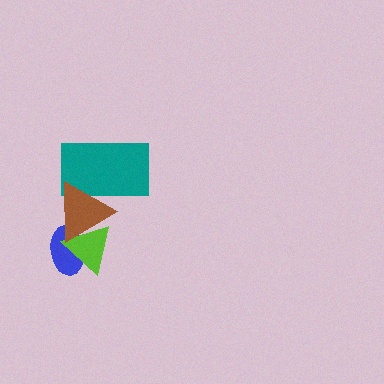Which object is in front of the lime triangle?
The brown triangle is in front of the lime triangle.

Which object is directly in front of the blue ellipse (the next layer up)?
The lime triangle is directly in front of the blue ellipse.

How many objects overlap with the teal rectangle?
1 object overlaps with the teal rectangle.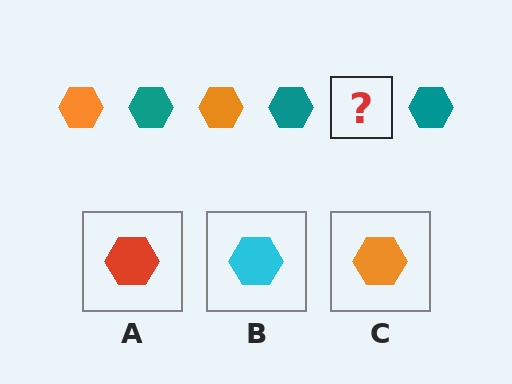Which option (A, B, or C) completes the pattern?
C.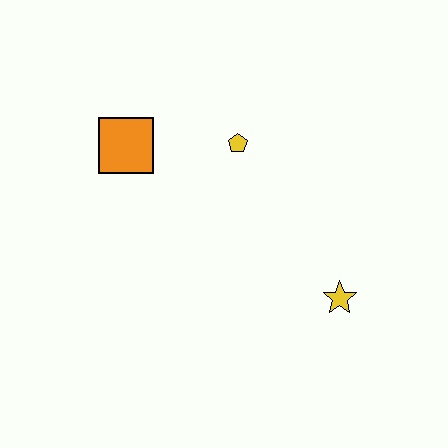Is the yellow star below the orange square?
Yes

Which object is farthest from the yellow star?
The orange square is farthest from the yellow star.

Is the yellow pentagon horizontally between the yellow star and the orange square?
Yes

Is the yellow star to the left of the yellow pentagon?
No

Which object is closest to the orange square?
The yellow pentagon is closest to the orange square.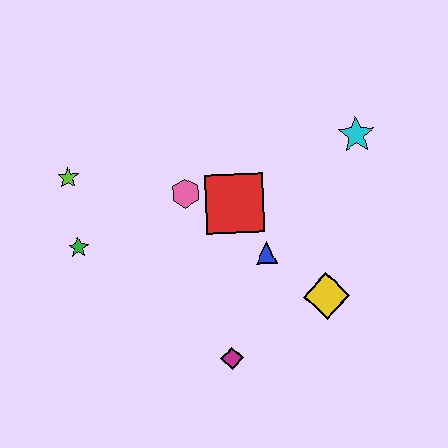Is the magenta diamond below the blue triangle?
Yes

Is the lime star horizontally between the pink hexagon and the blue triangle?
No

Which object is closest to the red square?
The pink hexagon is closest to the red square.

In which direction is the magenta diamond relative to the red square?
The magenta diamond is below the red square.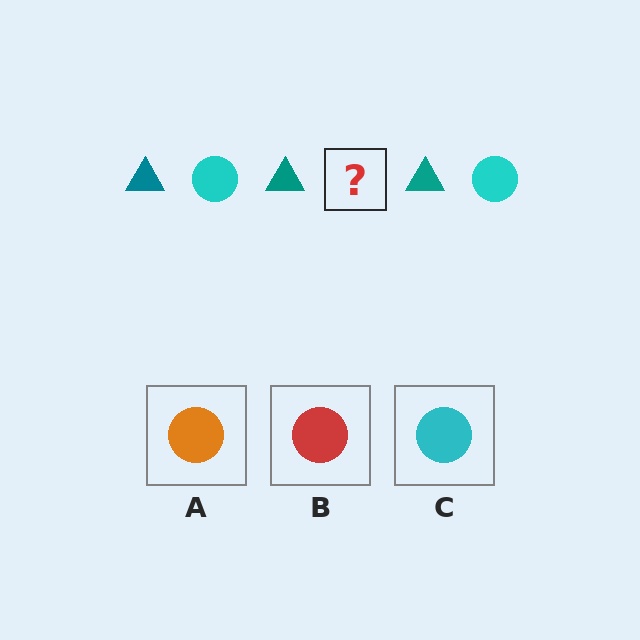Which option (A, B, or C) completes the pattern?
C.